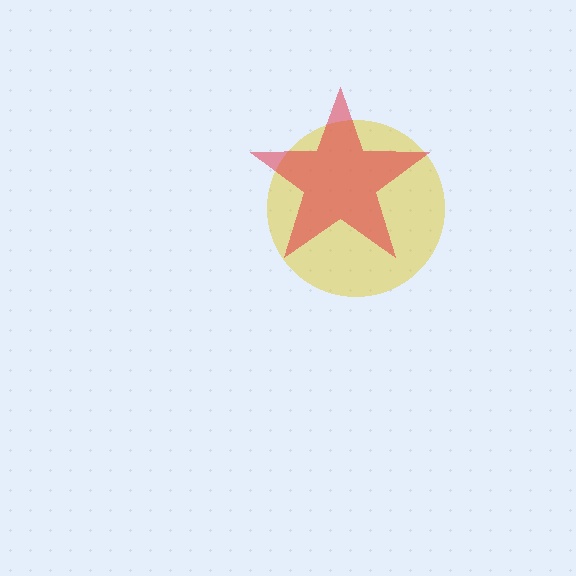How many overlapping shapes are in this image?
There are 2 overlapping shapes in the image.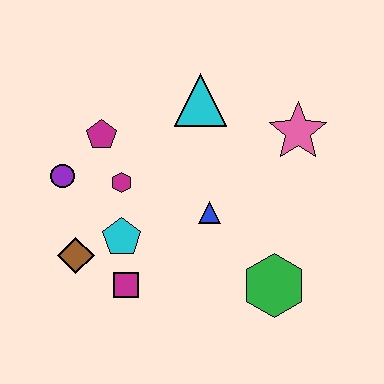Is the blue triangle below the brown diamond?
No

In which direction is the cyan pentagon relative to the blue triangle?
The cyan pentagon is to the left of the blue triangle.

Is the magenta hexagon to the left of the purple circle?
No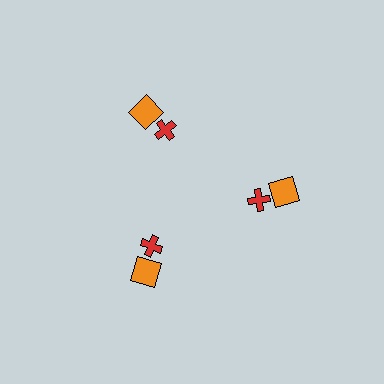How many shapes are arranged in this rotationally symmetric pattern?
There are 6 shapes, arranged in 3 groups of 2.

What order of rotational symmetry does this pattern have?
This pattern has 3-fold rotational symmetry.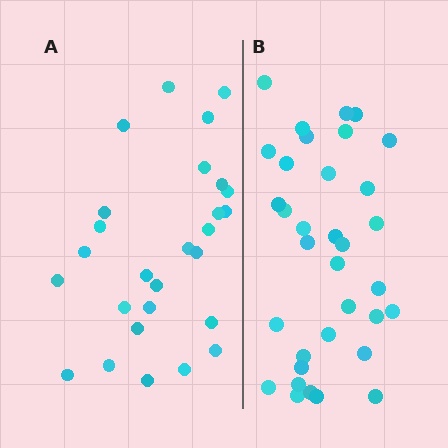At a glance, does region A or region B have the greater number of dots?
Region B (the right region) has more dots.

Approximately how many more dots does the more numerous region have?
Region B has roughly 8 or so more dots than region A.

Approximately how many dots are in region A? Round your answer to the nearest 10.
About 30 dots. (The exact count is 27, which rounds to 30.)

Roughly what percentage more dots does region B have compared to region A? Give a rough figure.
About 25% more.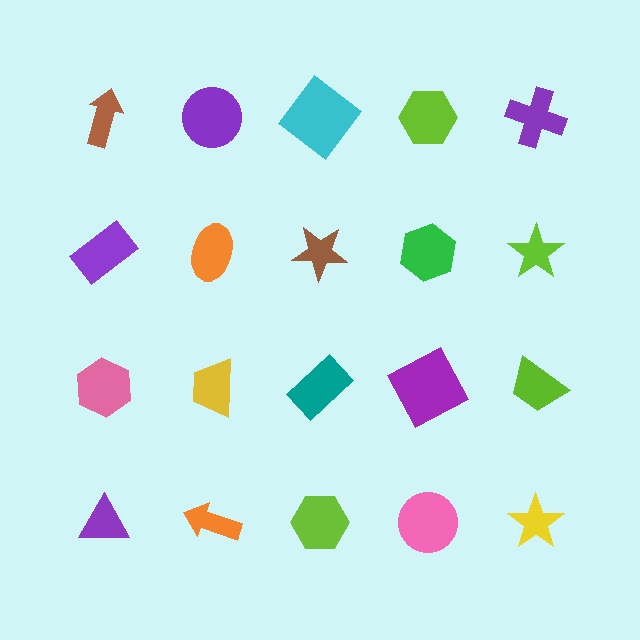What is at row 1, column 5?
A purple cross.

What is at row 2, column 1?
A purple rectangle.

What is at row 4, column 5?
A yellow star.